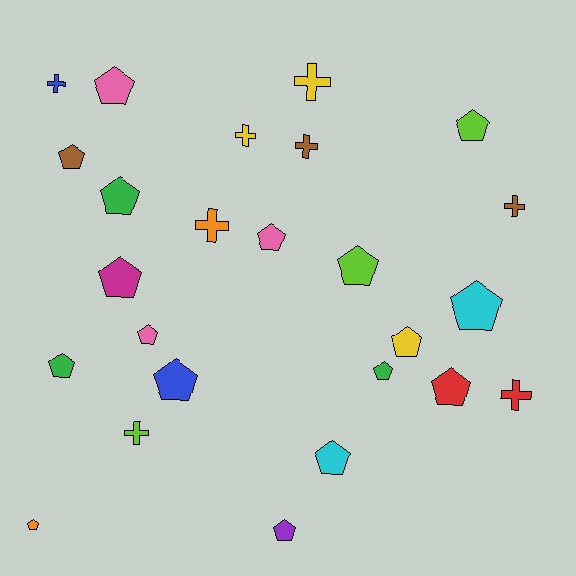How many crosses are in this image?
There are 8 crosses.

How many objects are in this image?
There are 25 objects.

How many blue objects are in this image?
There are 2 blue objects.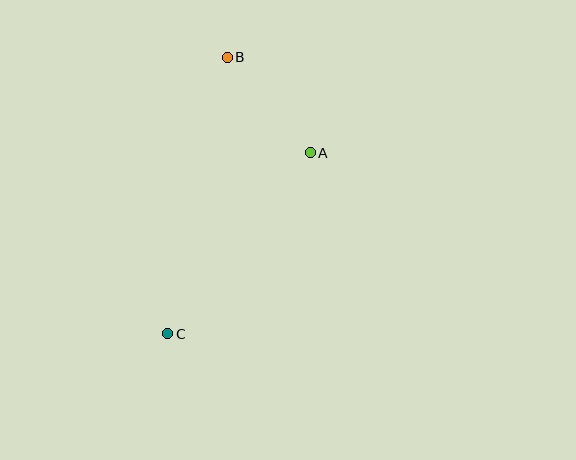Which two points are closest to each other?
Points A and B are closest to each other.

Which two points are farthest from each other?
Points B and C are farthest from each other.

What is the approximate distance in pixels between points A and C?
The distance between A and C is approximately 231 pixels.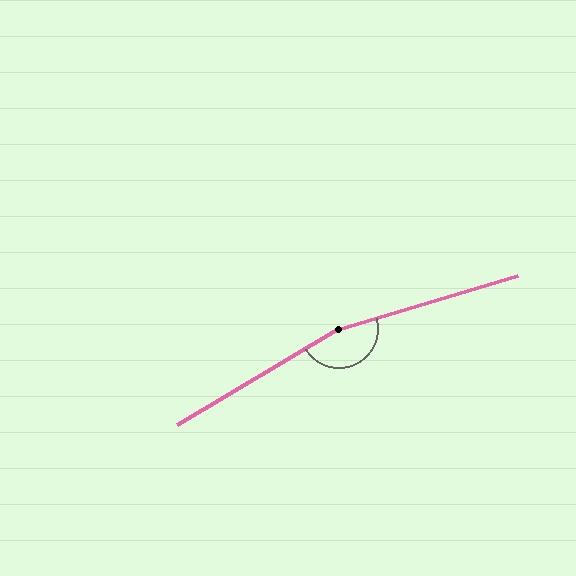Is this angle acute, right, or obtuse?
It is obtuse.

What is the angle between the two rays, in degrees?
Approximately 166 degrees.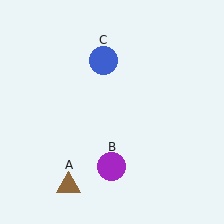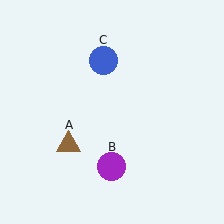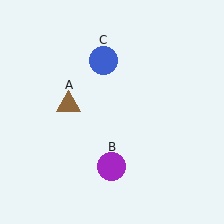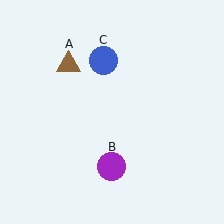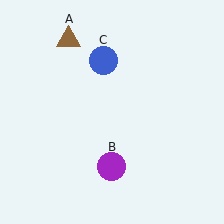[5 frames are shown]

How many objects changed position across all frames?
1 object changed position: brown triangle (object A).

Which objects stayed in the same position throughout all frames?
Purple circle (object B) and blue circle (object C) remained stationary.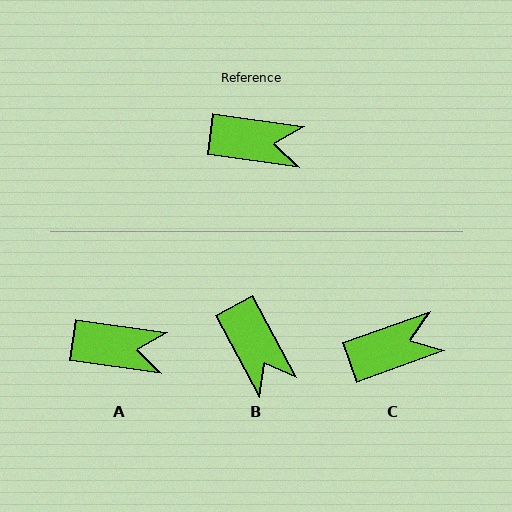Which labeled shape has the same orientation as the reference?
A.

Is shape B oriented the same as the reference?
No, it is off by about 54 degrees.